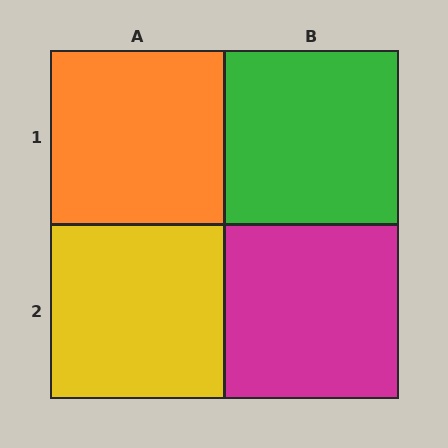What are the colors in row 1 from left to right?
Orange, green.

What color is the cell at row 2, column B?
Magenta.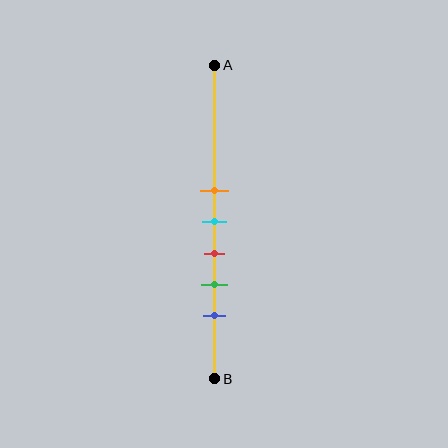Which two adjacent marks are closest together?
The orange and cyan marks are the closest adjacent pair.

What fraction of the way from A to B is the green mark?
The green mark is approximately 70% (0.7) of the way from A to B.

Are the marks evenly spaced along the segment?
Yes, the marks are approximately evenly spaced.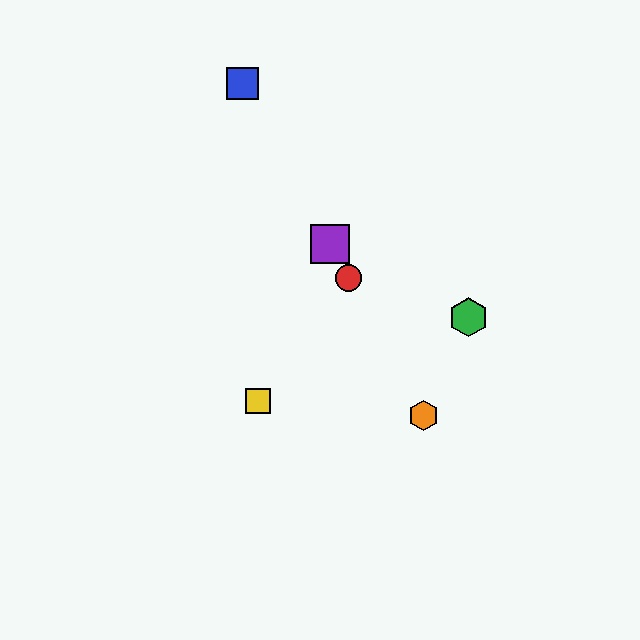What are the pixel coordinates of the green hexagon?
The green hexagon is at (469, 317).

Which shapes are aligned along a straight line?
The red circle, the blue square, the purple square, the orange hexagon are aligned along a straight line.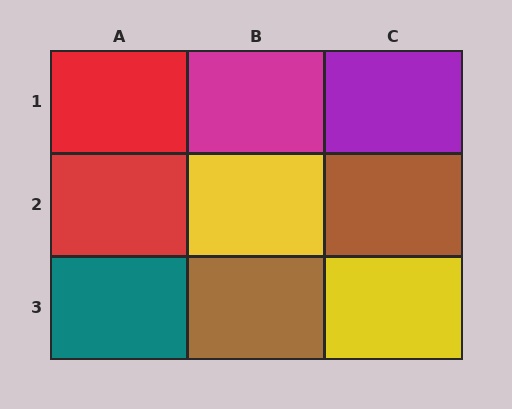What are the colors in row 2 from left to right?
Red, yellow, brown.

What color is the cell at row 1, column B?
Magenta.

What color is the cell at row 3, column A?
Teal.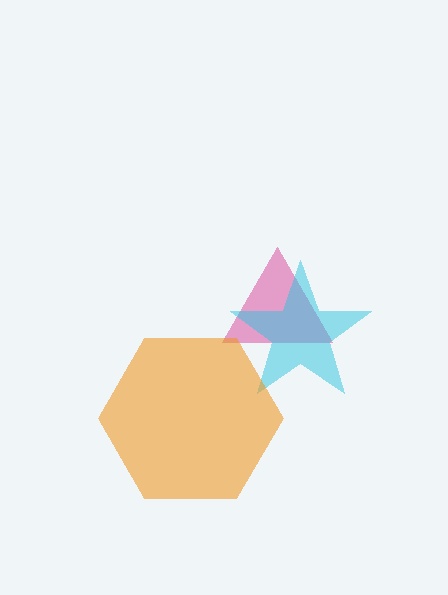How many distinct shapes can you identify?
There are 3 distinct shapes: a pink triangle, a cyan star, an orange hexagon.